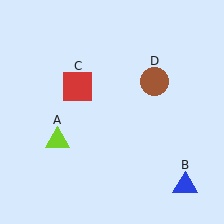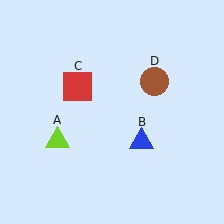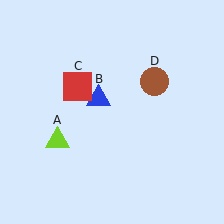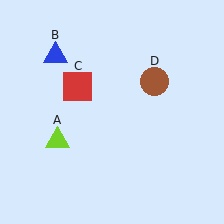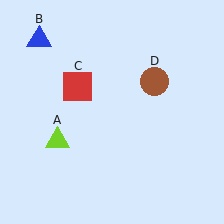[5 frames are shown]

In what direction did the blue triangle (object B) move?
The blue triangle (object B) moved up and to the left.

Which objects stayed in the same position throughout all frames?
Lime triangle (object A) and red square (object C) and brown circle (object D) remained stationary.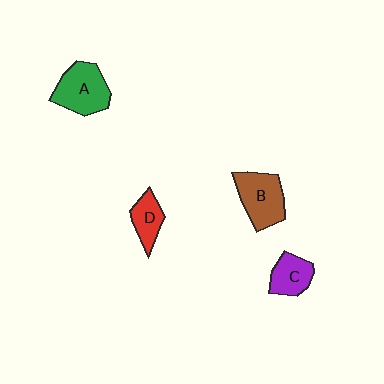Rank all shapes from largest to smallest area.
From largest to smallest: A (green), B (brown), C (purple), D (red).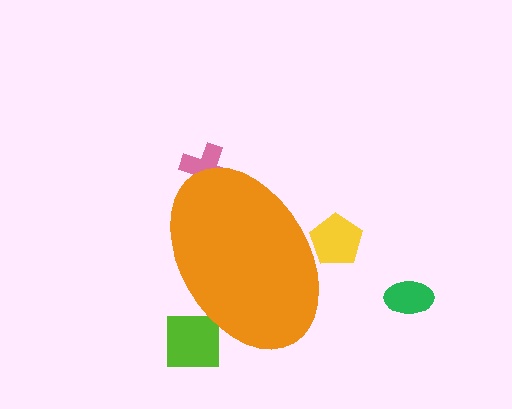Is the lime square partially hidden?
Yes, the lime square is partially hidden behind the orange ellipse.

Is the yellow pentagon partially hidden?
Yes, the yellow pentagon is partially hidden behind the orange ellipse.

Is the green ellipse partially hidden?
No, the green ellipse is fully visible.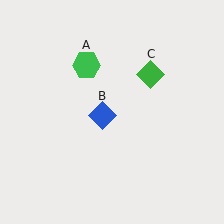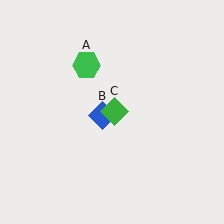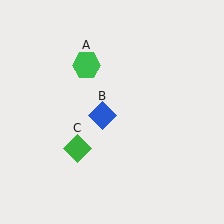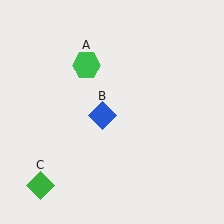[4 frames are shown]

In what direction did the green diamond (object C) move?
The green diamond (object C) moved down and to the left.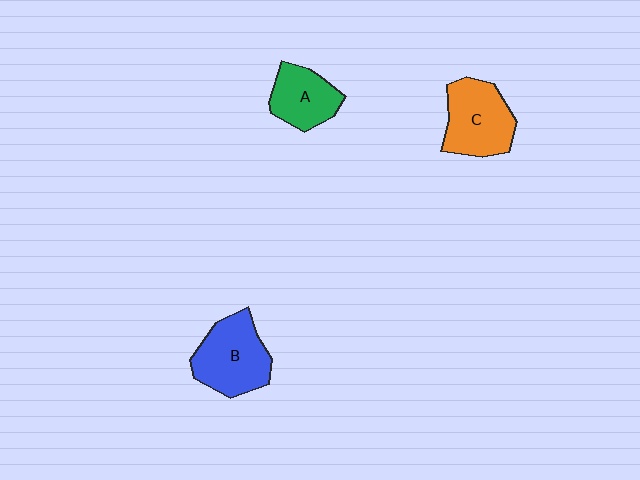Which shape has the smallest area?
Shape A (green).